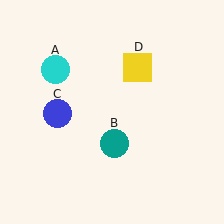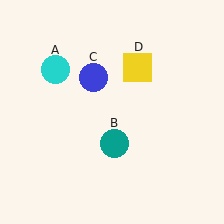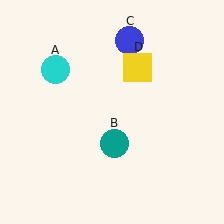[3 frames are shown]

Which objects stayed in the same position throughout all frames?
Cyan circle (object A) and teal circle (object B) and yellow square (object D) remained stationary.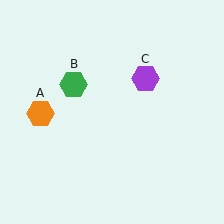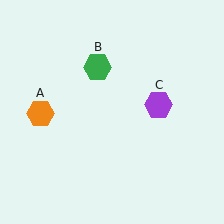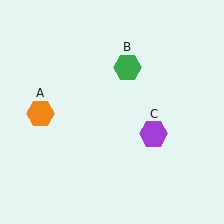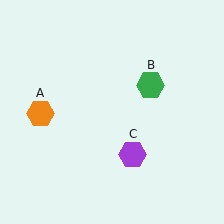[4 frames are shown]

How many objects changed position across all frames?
2 objects changed position: green hexagon (object B), purple hexagon (object C).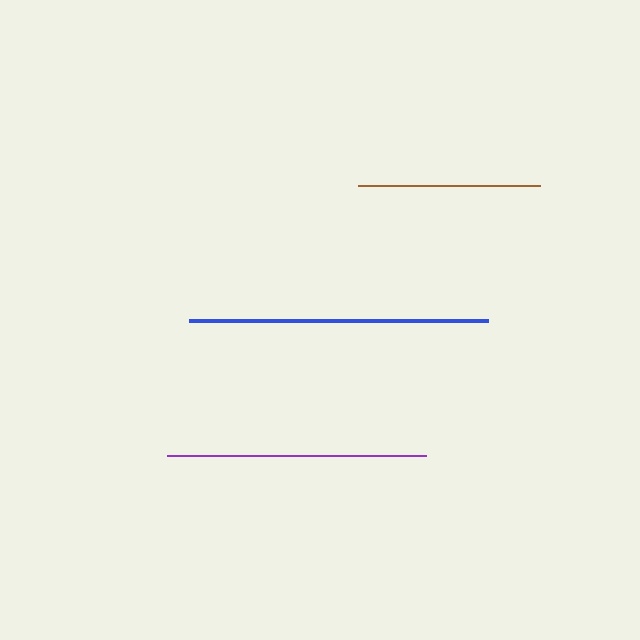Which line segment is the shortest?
The brown line is the shortest at approximately 182 pixels.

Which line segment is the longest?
The blue line is the longest at approximately 299 pixels.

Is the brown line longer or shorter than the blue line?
The blue line is longer than the brown line.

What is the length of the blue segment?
The blue segment is approximately 299 pixels long.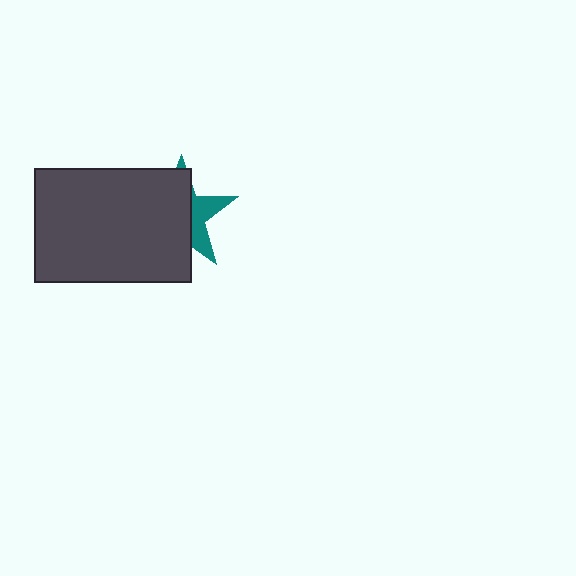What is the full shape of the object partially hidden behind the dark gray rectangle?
The partially hidden object is a teal star.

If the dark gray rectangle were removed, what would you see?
You would see the complete teal star.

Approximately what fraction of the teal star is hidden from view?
Roughly 66% of the teal star is hidden behind the dark gray rectangle.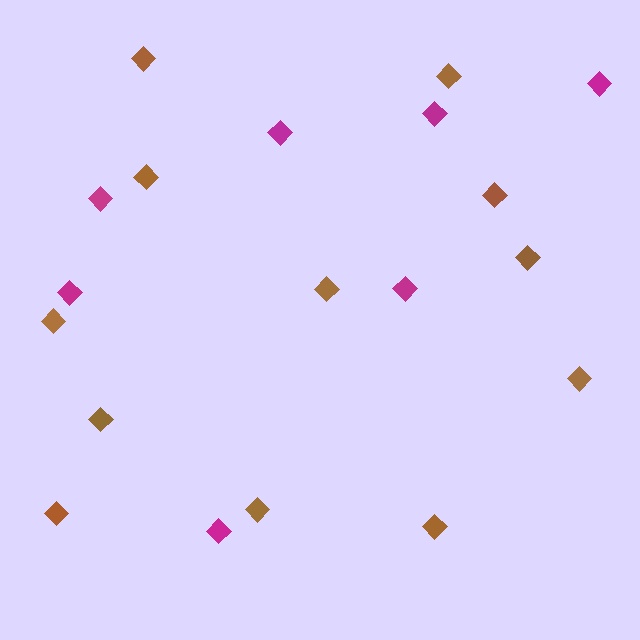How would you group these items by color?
There are 2 groups: one group of magenta diamonds (7) and one group of brown diamonds (12).